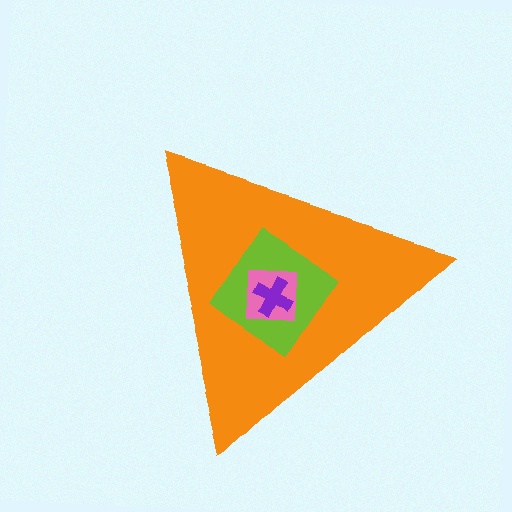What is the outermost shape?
The orange triangle.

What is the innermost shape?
The purple cross.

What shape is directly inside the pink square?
The purple cross.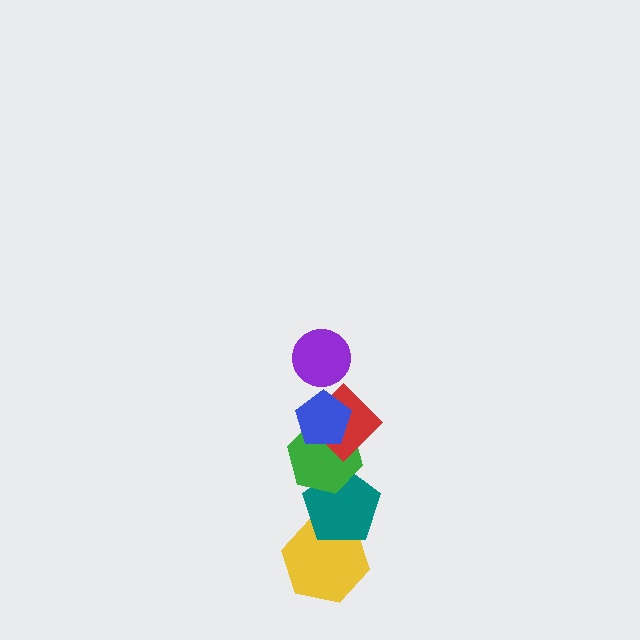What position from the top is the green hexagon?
The green hexagon is 4th from the top.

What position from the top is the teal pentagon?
The teal pentagon is 5th from the top.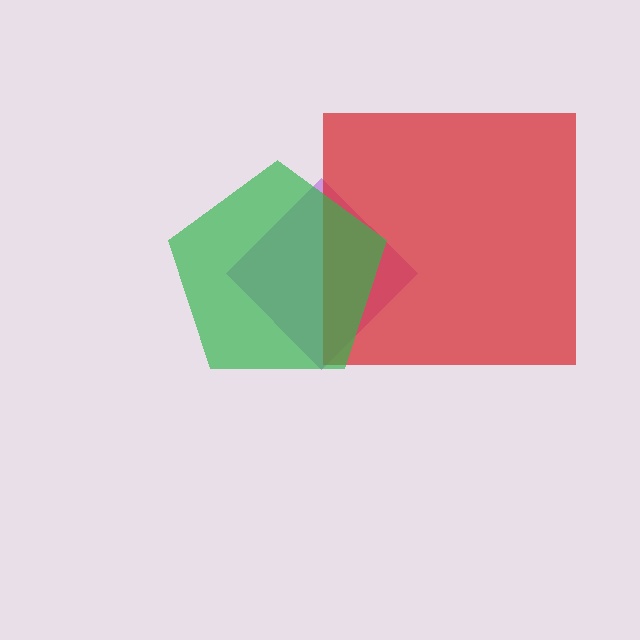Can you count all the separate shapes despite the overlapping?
Yes, there are 3 separate shapes.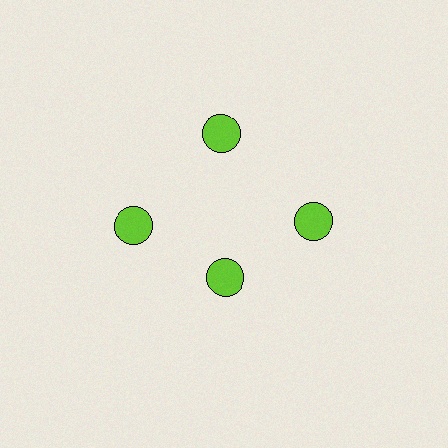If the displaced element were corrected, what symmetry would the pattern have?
It would have 4-fold rotational symmetry — the pattern would map onto itself every 90 degrees.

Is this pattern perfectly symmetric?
No. The 4 lime circles are arranged in a ring, but one element near the 6 o'clock position is pulled inward toward the center, breaking the 4-fold rotational symmetry.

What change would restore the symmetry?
The symmetry would be restored by moving it outward, back onto the ring so that all 4 circles sit at equal angles and equal distance from the center.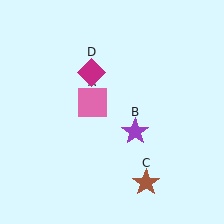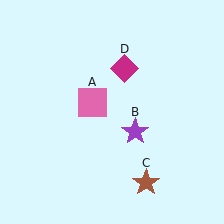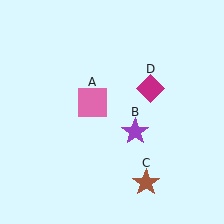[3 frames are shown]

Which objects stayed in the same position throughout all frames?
Pink square (object A) and purple star (object B) and brown star (object C) remained stationary.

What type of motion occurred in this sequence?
The magenta diamond (object D) rotated clockwise around the center of the scene.